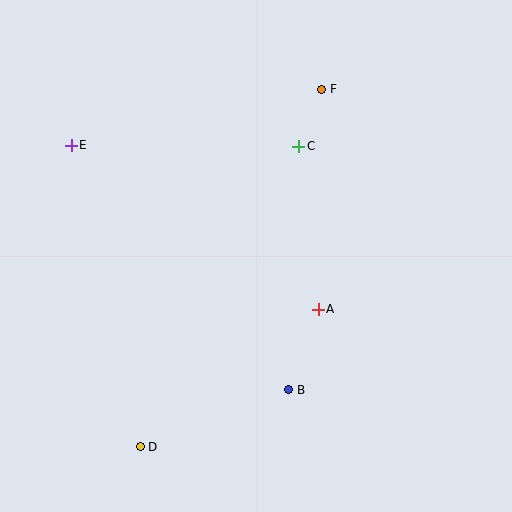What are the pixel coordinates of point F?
Point F is at (322, 89).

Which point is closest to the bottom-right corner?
Point B is closest to the bottom-right corner.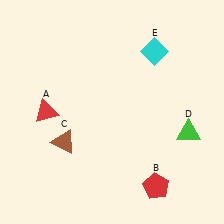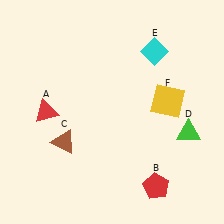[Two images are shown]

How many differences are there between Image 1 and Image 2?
There is 1 difference between the two images.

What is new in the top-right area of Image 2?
A yellow square (F) was added in the top-right area of Image 2.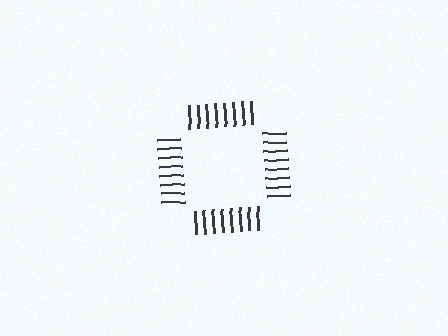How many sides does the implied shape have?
4 sides — the line-ends trace a square.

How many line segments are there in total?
32 — 8 along each of the 4 edges.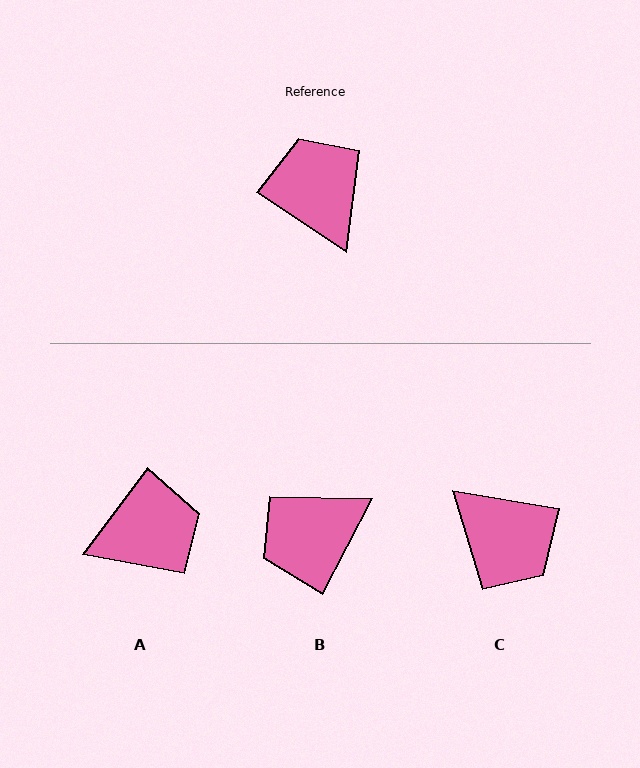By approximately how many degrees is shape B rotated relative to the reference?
Approximately 96 degrees counter-clockwise.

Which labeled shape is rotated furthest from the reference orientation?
C, about 156 degrees away.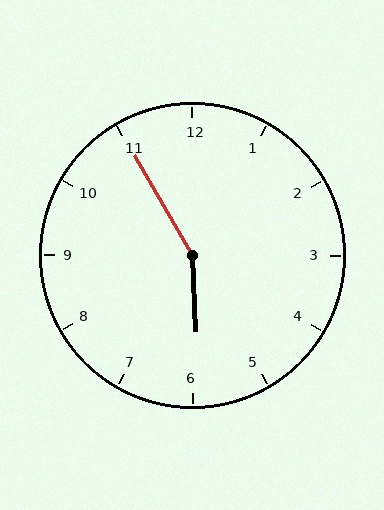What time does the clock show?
5:55.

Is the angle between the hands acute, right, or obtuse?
It is obtuse.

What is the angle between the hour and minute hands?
Approximately 152 degrees.